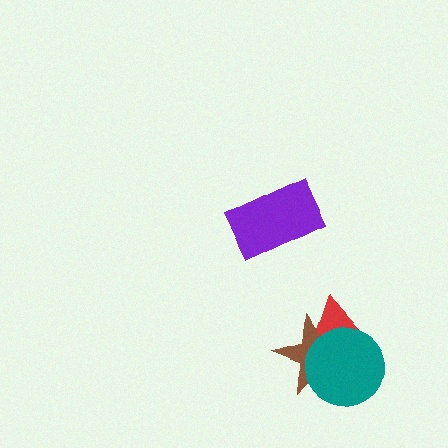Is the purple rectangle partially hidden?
No, no other shape covers it.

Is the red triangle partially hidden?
Yes, it is partially covered by another shape.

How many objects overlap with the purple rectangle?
0 objects overlap with the purple rectangle.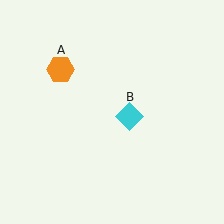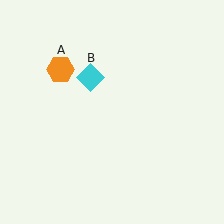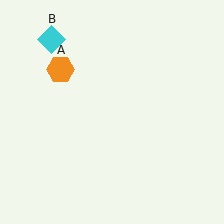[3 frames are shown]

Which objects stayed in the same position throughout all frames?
Orange hexagon (object A) remained stationary.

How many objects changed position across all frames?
1 object changed position: cyan diamond (object B).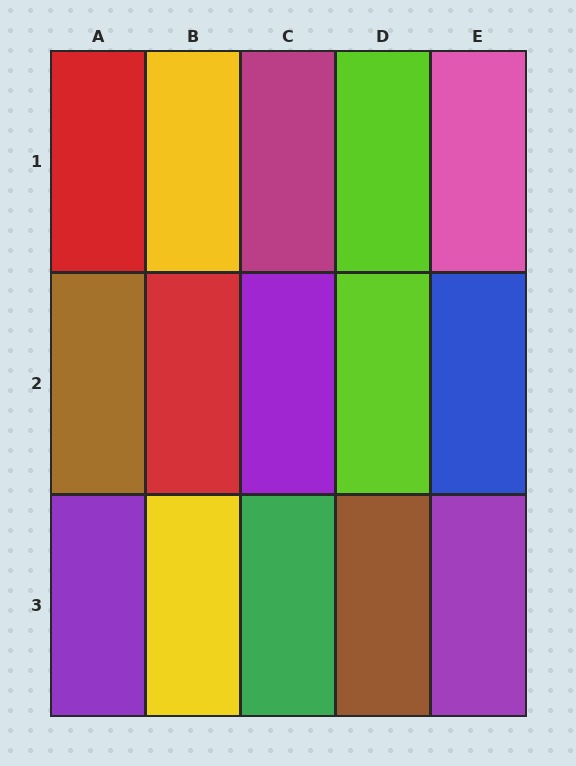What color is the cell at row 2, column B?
Red.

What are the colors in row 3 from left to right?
Purple, yellow, green, brown, purple.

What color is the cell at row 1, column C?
Magenta.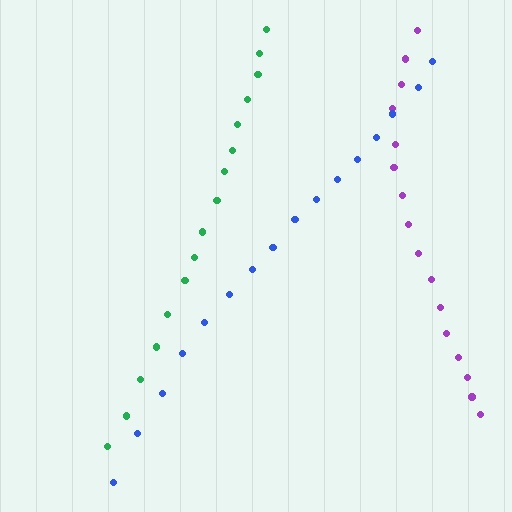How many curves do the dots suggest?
There are 3 distinct paths.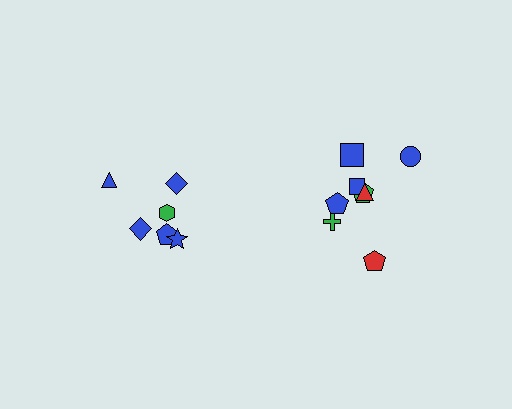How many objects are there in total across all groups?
There are 14 objects.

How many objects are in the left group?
There are 6 objects.